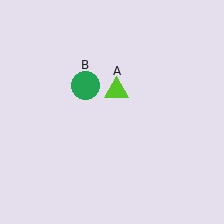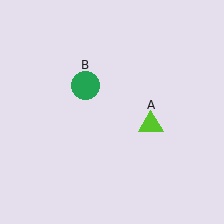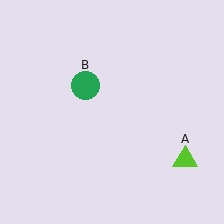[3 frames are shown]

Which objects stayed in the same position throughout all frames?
Green circle (object B) remained stationary.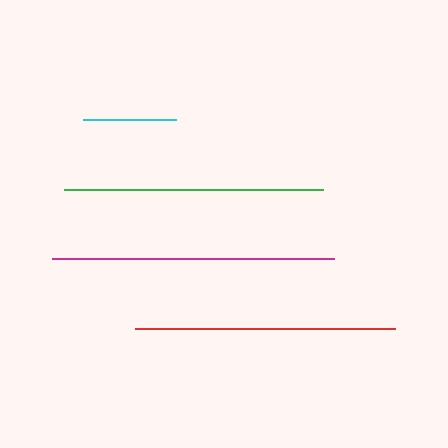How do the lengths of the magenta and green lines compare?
The magenta and green lines are approximately the same length.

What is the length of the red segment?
The red segment is approximately 260 pixels long.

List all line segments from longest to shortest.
From longest to shortest: magenta, red, green, cyan.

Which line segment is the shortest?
The cyan line is the shortest at approximately 93 pixels.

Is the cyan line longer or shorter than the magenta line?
The magenta line is longer than the cyan line.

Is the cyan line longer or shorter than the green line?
The green line is longer than the cyan line.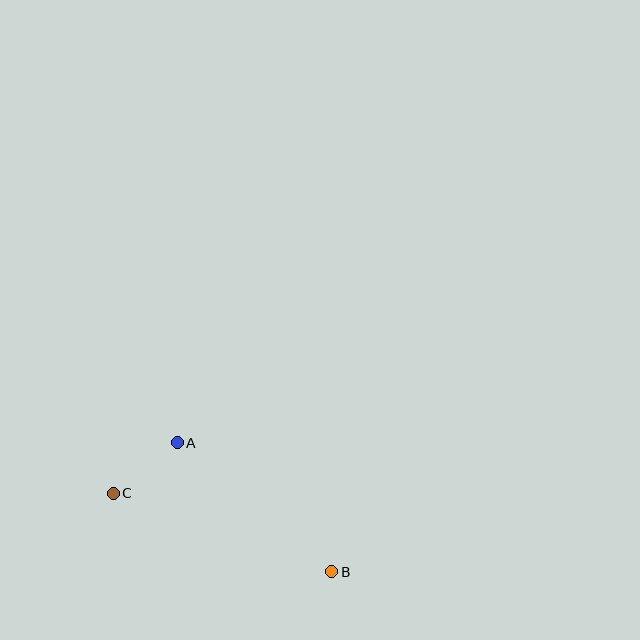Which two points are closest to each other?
Points A and C are closest to each other.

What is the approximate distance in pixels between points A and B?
The distance between A and B is approximately 201 pixels.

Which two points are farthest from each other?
Points B and C are farthest from each other.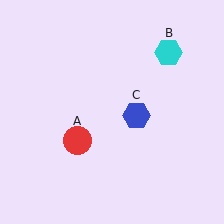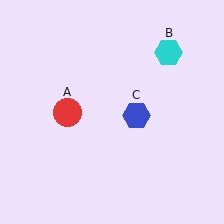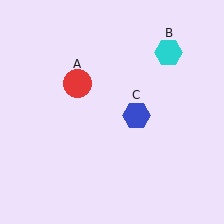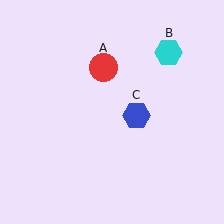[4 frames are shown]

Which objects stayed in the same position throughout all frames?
Cyan hexagon (object B) and blue hexagon (object C) remained stationary.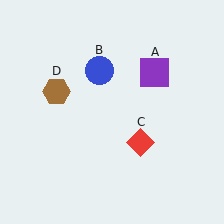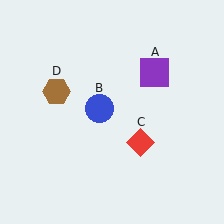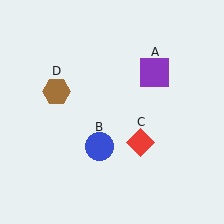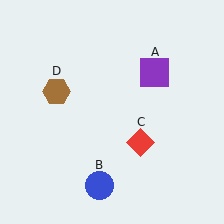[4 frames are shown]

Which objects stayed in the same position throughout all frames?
Purple square (object A) and red diamond (object C) and brown hexagon (object D) remained stationary.